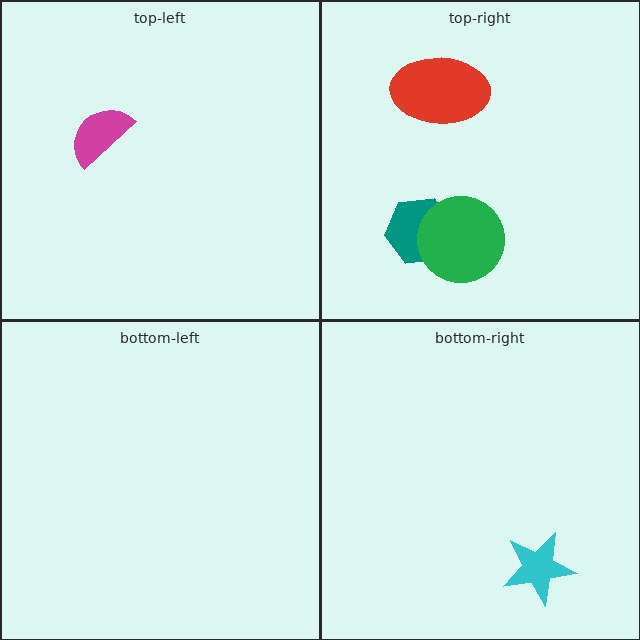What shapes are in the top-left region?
The magenta semicircle.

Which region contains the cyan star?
The bottom-right region.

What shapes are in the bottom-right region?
The cyan star.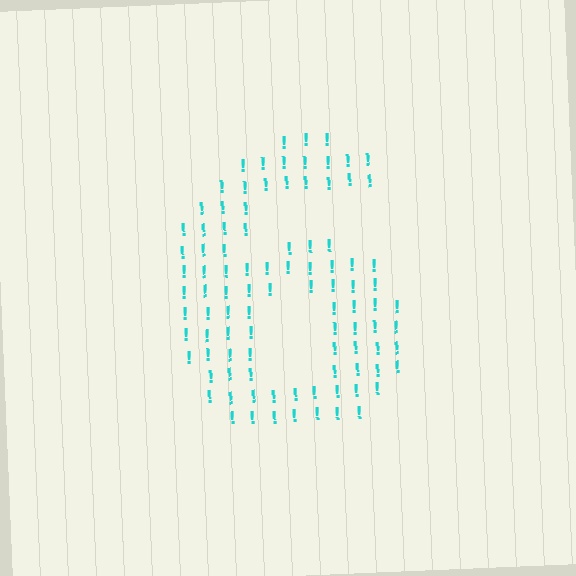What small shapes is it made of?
It is made of small exclamation marks.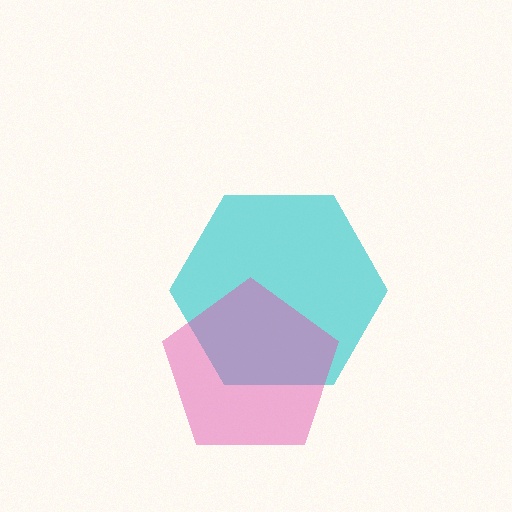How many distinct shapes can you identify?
There are 2 distinct shapes: a cyan hexagon, a pink pentagon.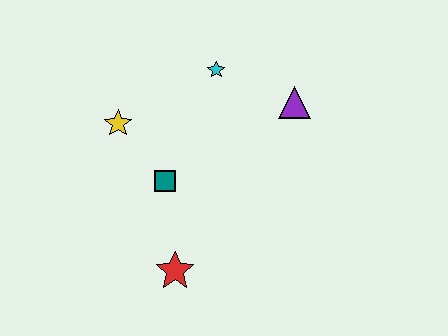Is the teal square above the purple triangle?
No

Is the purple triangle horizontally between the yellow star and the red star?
No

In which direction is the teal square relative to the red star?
The teal square is above the red star.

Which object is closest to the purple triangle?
The cyan star is closest to the purple triangle.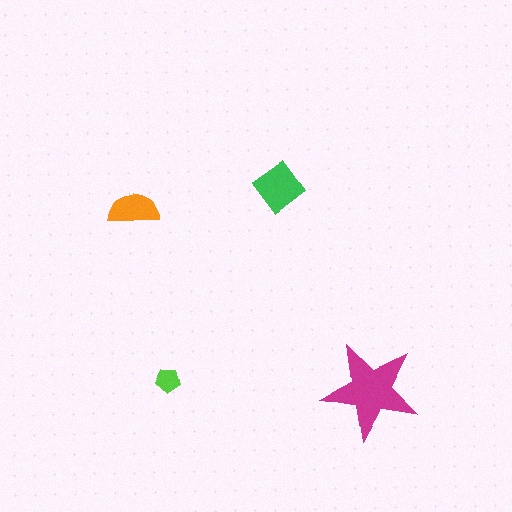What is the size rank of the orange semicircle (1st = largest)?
3rd.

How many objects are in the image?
There are 4 objects in the image.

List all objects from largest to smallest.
The magenta star, the green diamond, the orange semicircle, the lime pentagon.